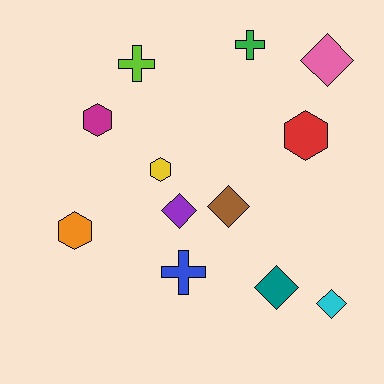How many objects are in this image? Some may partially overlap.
There are 12 objects.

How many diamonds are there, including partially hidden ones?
There are 5 diamonds.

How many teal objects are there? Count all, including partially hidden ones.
There is 1 teal object.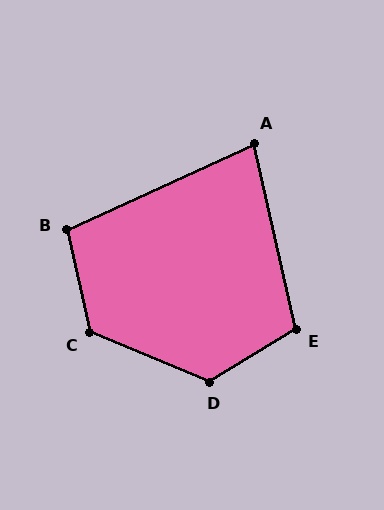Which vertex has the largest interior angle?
D, at approximately 126 degrees.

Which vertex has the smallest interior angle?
A, at approximately 78 degrees.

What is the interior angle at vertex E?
Approximately 109 degrees (obtuse).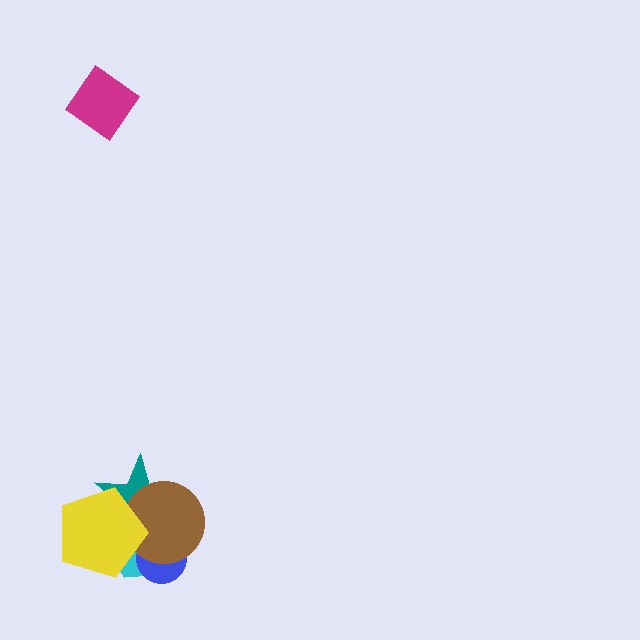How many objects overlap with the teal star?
4 objects overlap with the teal star.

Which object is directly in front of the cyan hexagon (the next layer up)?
The blue circle is directly in front of the cyan hexagon.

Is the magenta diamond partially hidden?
No, no other shape covers it.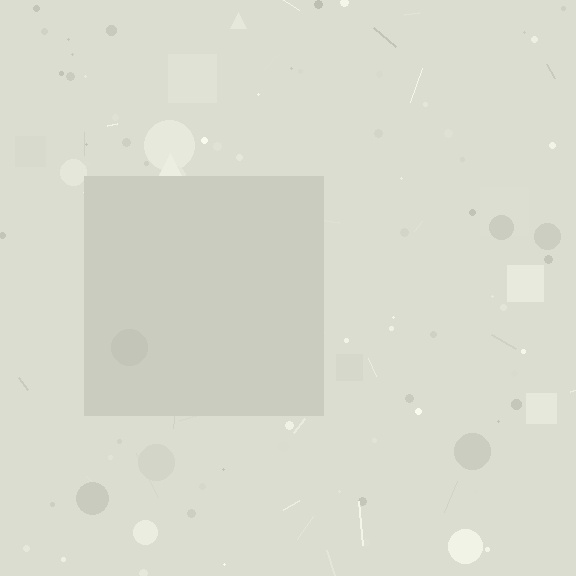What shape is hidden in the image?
A square is hidden in the image.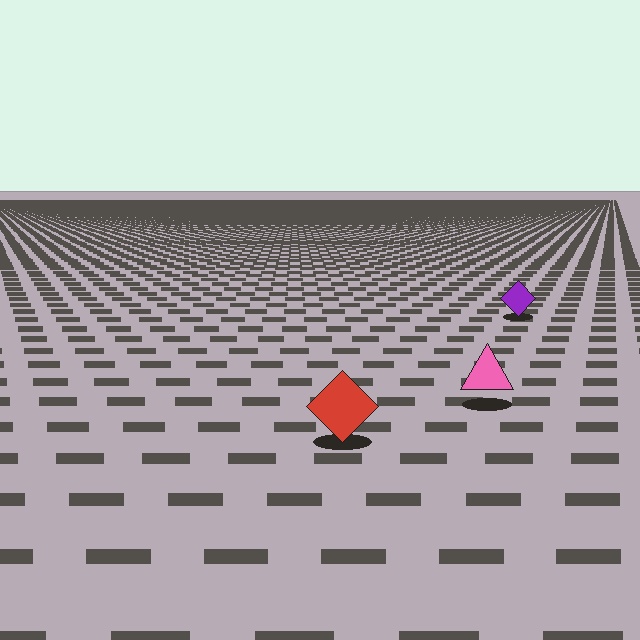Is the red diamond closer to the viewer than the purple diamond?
Yes. The red diamond is closer — you can tell from the texture gradient: the ground texture is coarser near it.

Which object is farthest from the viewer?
The purple diamond is farthest from the viewer. It appears smaller and the ground texture around it is denser.